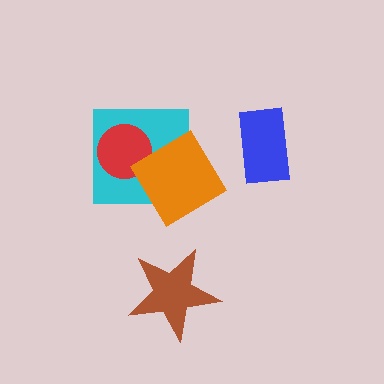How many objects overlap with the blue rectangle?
0 objects overlap with the blue rectangle.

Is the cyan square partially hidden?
Yes, it is partially covered by another shape.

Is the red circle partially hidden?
Yes, it is partially covered by another shape.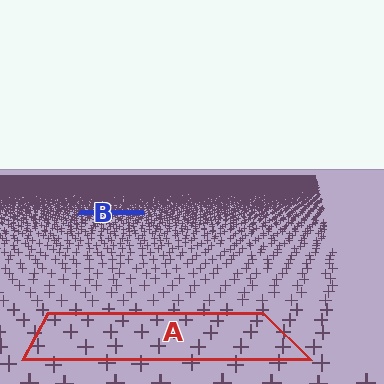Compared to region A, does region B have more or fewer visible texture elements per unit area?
Region B has more texture elements per unit area — they are packed more densely because it is farther away.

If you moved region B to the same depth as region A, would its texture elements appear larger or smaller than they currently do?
They would appear larger. At a closer depth, the same texture elements are projected at a bigger on-screen size.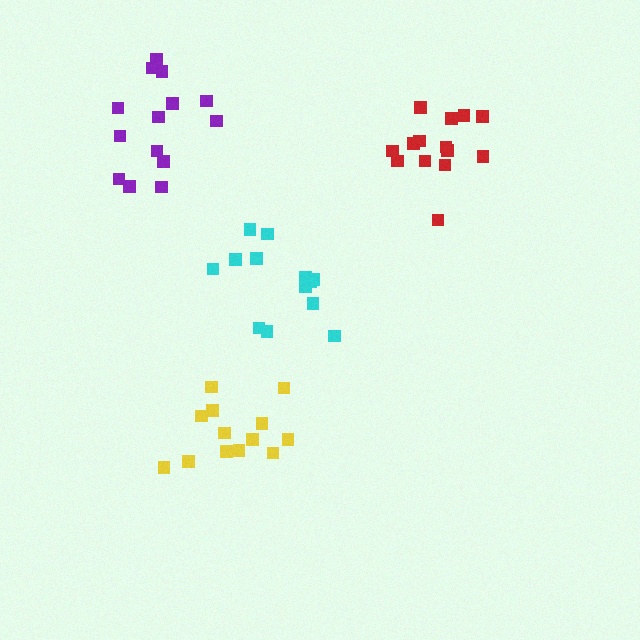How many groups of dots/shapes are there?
There are 4 groups.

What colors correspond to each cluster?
The clusters are colored: red, yellow, purple, cyan.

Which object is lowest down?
The yellow cluster is bottommost.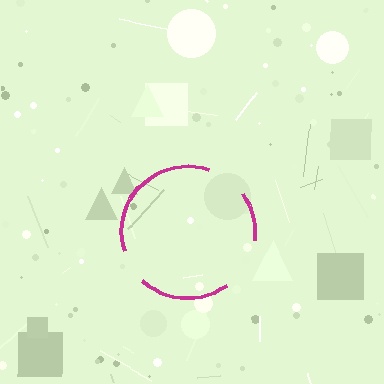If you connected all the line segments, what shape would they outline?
They would outline a circle.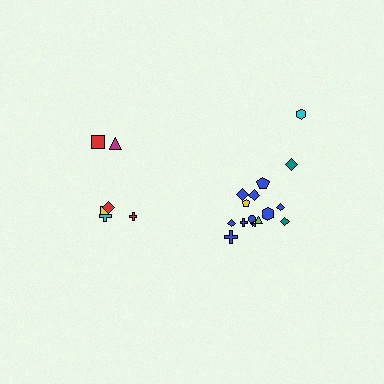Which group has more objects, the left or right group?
The right group.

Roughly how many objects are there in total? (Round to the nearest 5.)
Roughly 20 objects in total.